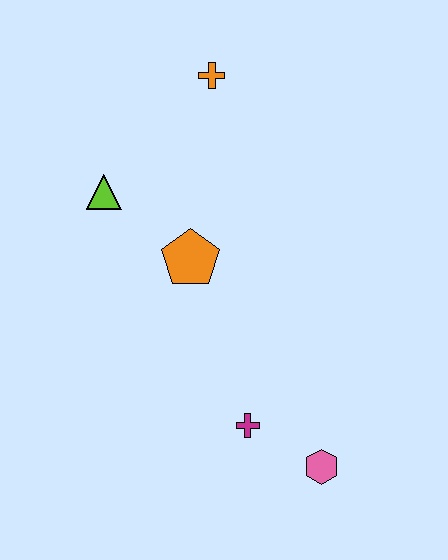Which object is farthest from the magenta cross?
The orange cross is farthest from the magenta cross.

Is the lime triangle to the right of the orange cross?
No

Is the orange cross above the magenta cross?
Yes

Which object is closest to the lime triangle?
The orange pentagon is closest to the lime triangle.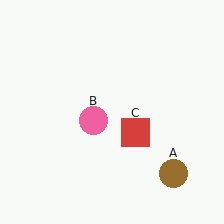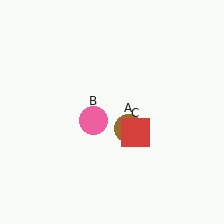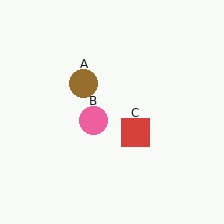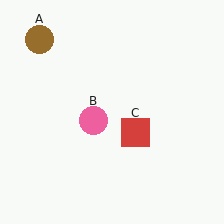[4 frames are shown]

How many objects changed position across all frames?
1 object changed position: brown circle (object A).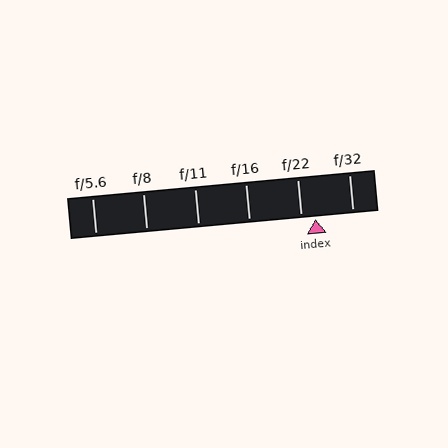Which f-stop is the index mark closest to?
The index mark is closest to f/22.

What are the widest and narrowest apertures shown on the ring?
The widest aperture shown is f/5.6 and the narrowest is f/32.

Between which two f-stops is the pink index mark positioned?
The index mark is between f/22 and f/32.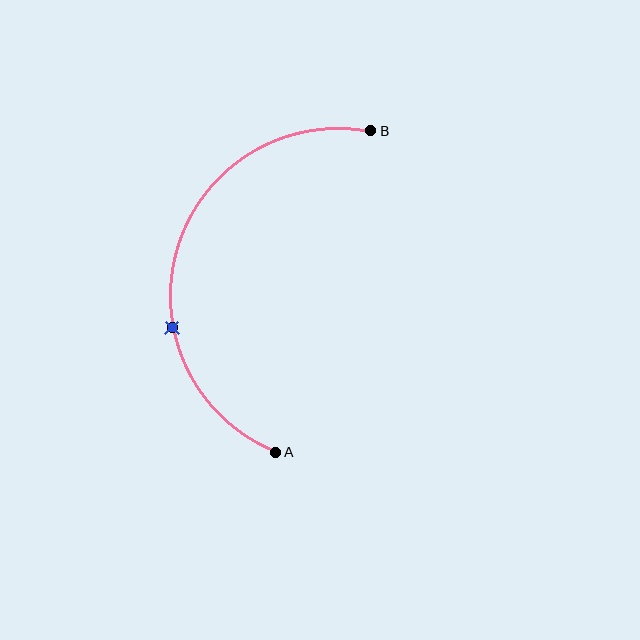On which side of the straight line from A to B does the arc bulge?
The arc bulges to the left of the straight line connecting A and B.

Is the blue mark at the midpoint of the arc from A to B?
No. The blue mark lies on the arc but is closer to endpoint A. The arc midpoint would be at the point on the curve equidistant along the arc from both A and B.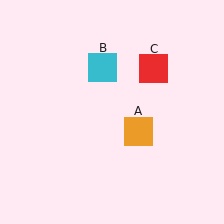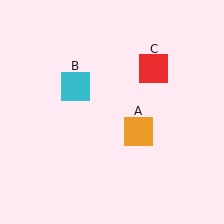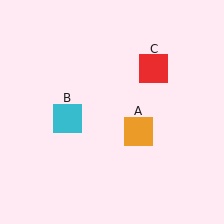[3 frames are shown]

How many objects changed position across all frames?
1 object changed position: cyan square (object B).